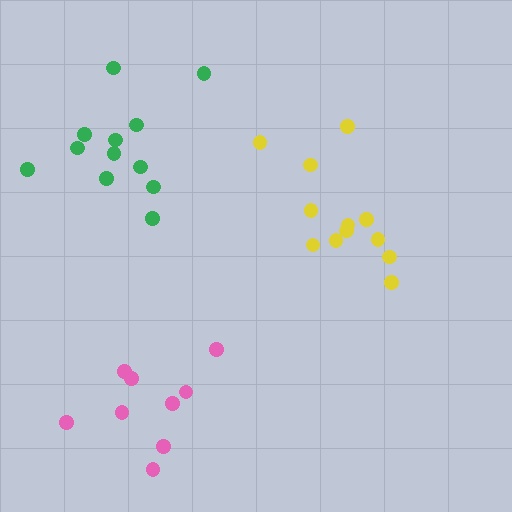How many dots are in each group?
Group 1: 12 dots, Group 2: 9 dots, Group 3: 12 dots (33 total).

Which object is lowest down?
The pink cluster is bottommost.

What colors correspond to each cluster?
The clusters are colored: green, pink, yellow.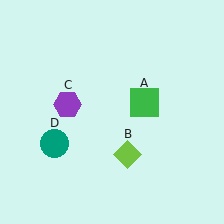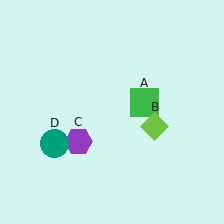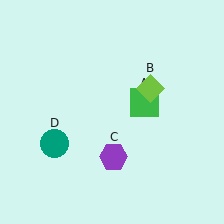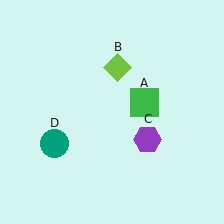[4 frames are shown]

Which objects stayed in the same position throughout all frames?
Green square (object A) and teal circle (object D) remained stationary.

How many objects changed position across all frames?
2 objects changed position: lime diamond (object B), purple hexagon (object C).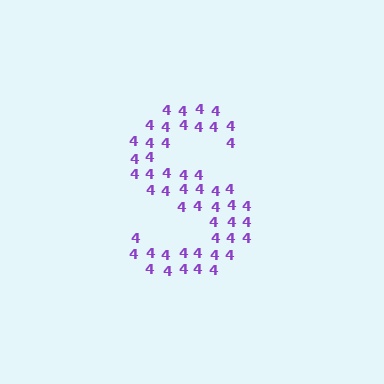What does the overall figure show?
The overall figure shows the letter S.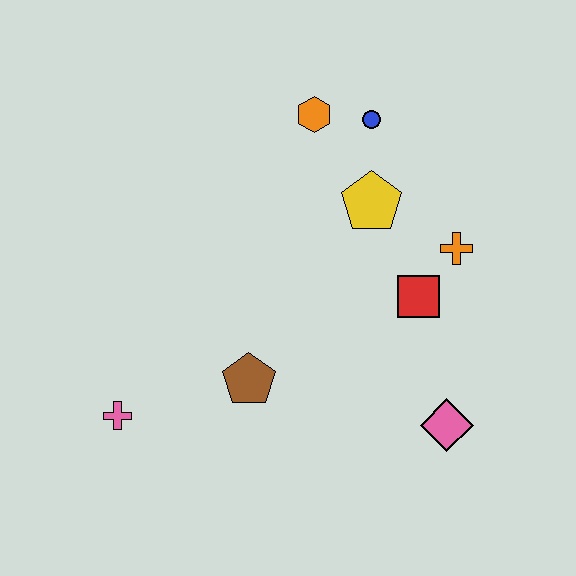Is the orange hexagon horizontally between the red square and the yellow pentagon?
No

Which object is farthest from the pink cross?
The blue circle is farthest from the pink cross.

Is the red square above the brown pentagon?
Yes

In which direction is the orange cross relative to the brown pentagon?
The orange cross is to the right of the brown pentagon.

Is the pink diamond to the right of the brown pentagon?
Yes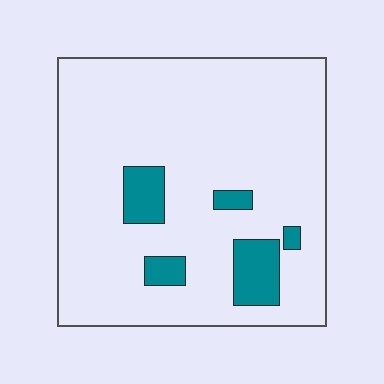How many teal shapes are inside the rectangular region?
5.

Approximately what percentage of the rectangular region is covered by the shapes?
Approximately 10%.